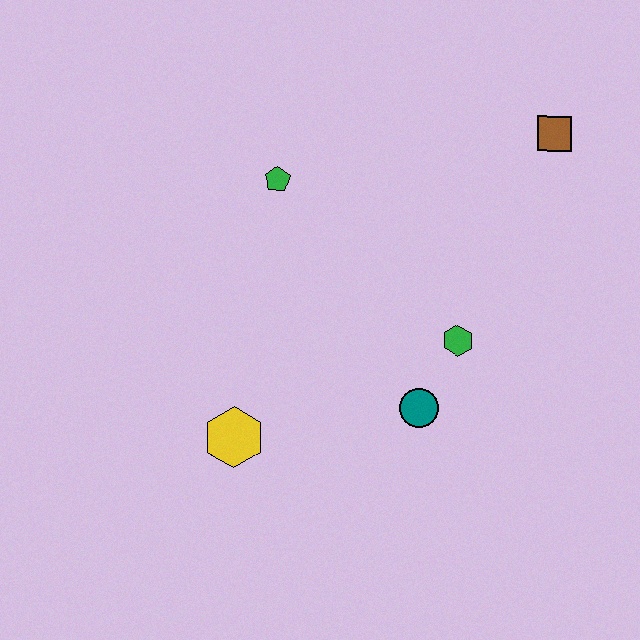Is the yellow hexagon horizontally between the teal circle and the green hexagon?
No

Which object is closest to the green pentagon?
The green hexagon is closest to the green pentagon.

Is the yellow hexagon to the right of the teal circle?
No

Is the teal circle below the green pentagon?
Yes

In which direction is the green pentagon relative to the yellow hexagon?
The green pentagon is above the yellow hexagon.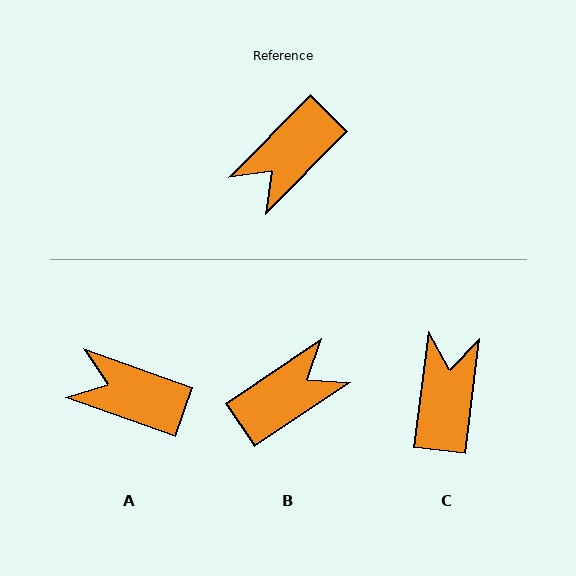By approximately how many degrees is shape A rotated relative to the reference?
Approximately 65 degrees clockwise.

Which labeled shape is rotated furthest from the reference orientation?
B, about 168 degrees away.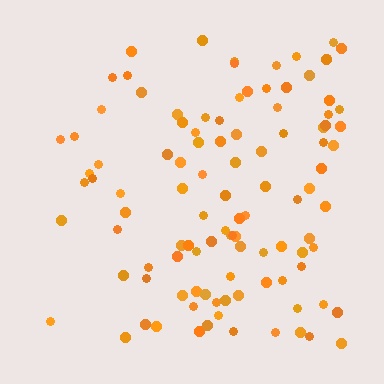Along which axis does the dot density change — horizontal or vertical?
Horizontal.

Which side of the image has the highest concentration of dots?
The right.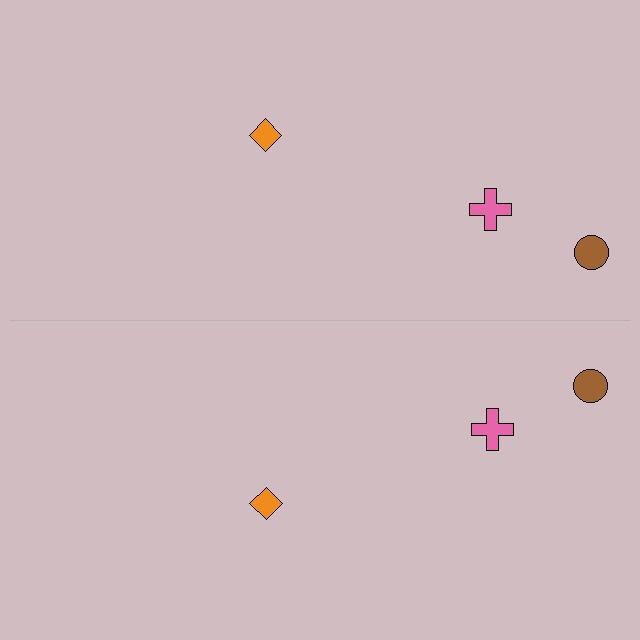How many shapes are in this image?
There are 6 shapes in this image.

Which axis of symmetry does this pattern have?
The pattern has a horizontal axis of symmetry running through the center of the image.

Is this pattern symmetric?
Yes, this pattern has bilateral (reflection) symmetry.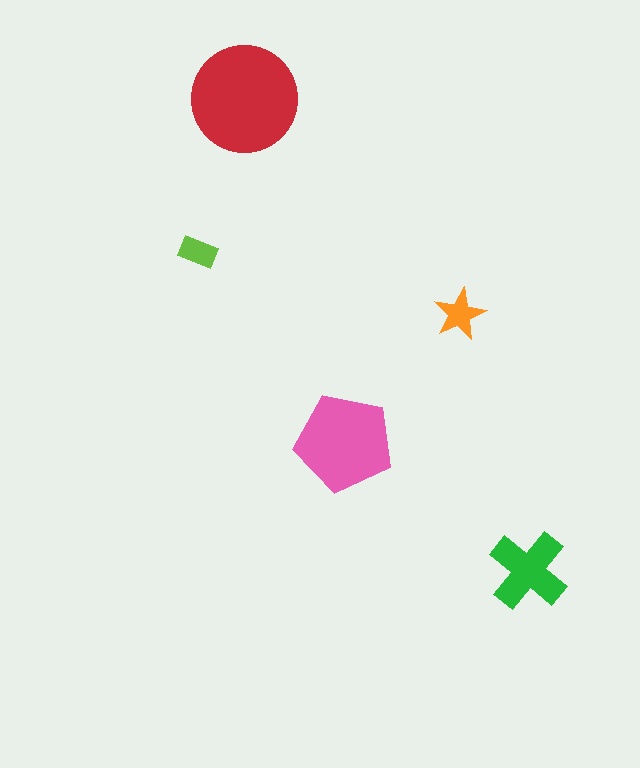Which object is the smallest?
The lime rectangle.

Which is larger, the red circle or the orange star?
The red circle.